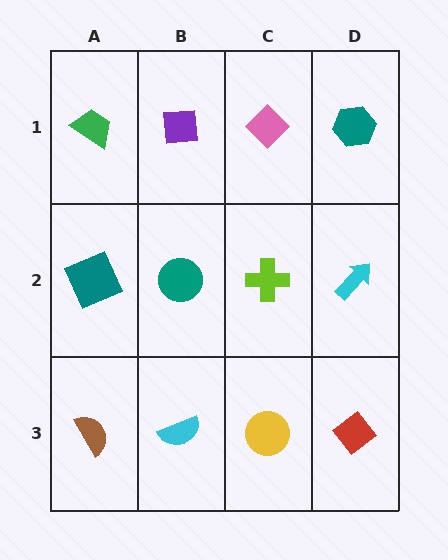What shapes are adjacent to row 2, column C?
A pink diamond (row 1, column C), a yellow circle (row 3, column C), a teal circle (row 2, column B), a cyan arrow (row 2, column D).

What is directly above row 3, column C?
A lime cross.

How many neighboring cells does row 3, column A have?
2.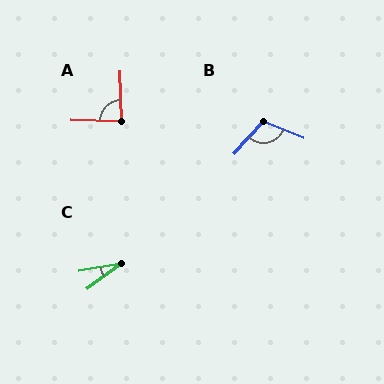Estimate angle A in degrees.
Approximately 86 degrees.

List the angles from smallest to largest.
C (26°), A (86°), B (110°).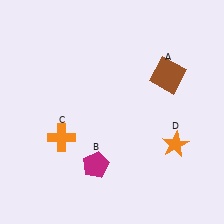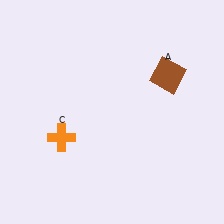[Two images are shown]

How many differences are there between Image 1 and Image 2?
There are 2 differences between the two images.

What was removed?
The orange star (D), the magenta pentagon (B) were removed in Image 2.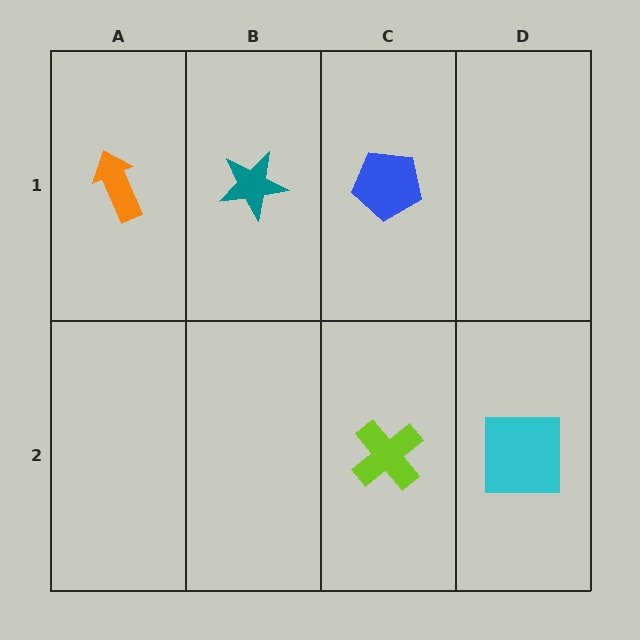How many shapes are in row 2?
2 shapes.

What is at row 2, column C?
A lime cross.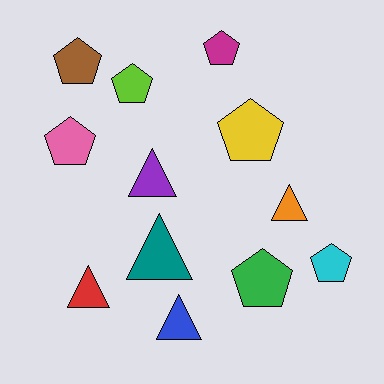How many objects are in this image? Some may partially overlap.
There are 12 objects.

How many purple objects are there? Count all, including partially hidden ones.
There is 1 purple object.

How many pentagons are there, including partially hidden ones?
There are 7 pentagons.